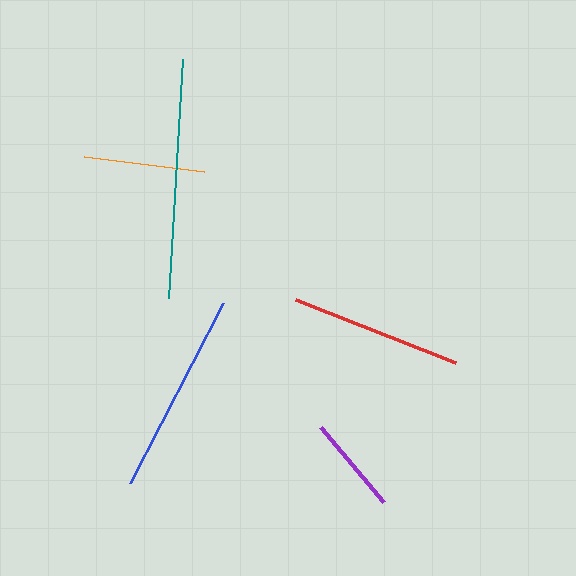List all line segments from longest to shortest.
From longest to shortest: teal, blue, red, orange, purple.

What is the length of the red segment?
The red segment is approximately 171 pixels long.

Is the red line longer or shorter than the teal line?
The teal line is longer than the red line.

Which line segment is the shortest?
The purple line is the shortest at approximately 98 pixels.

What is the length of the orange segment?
The orange segment is approximately 121 pixels long.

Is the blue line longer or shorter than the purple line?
The blue line is longer than the purple line.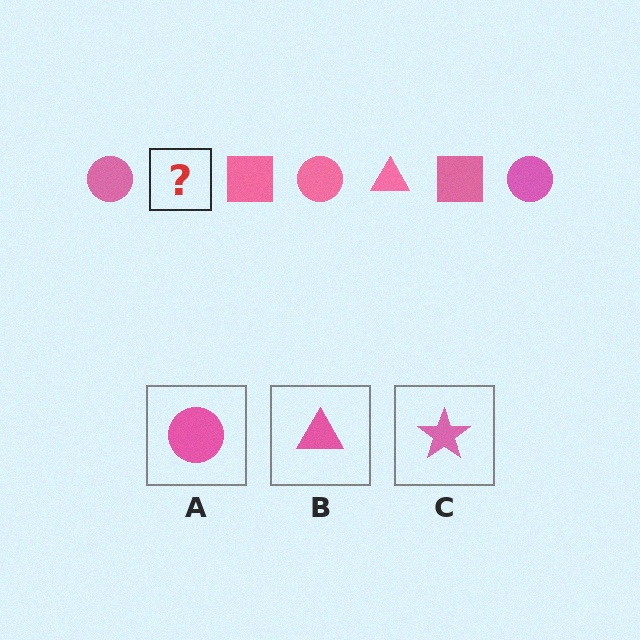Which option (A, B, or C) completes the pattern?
B.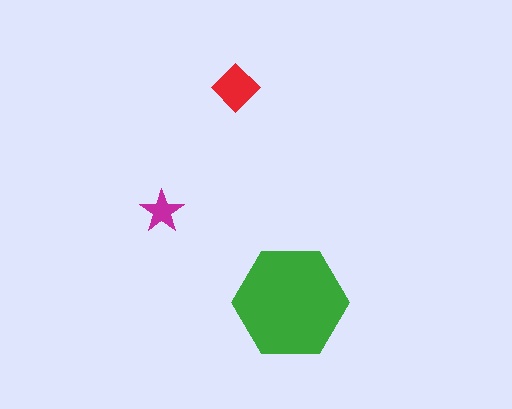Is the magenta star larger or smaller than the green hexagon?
Smaller.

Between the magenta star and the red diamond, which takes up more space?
The red diamond.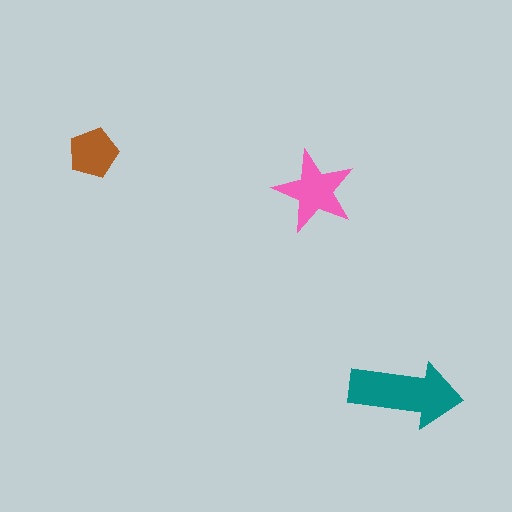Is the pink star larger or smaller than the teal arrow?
Smaller.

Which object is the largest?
The teal arrow.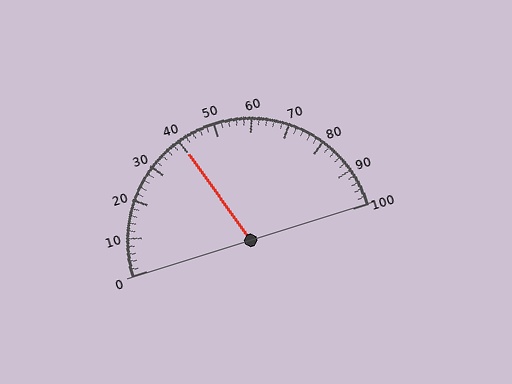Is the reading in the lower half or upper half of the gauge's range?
The reading is in the lower half of the range (0 to 100).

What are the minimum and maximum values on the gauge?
The gauge ranges from 0 to 100.